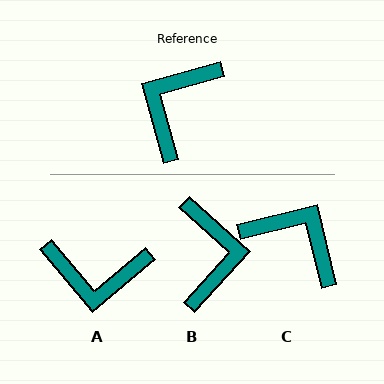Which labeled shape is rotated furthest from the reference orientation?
B, about 148 degrees away.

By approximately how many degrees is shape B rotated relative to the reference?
Approximately 148 degrees clockwise.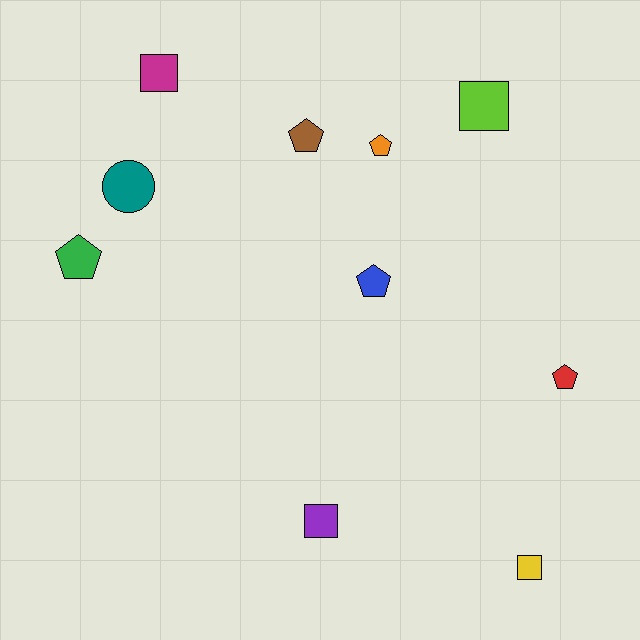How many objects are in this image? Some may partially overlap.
There are 10 objects.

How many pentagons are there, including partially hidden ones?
There are 5 pentagons.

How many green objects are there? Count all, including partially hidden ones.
There is 1 green object.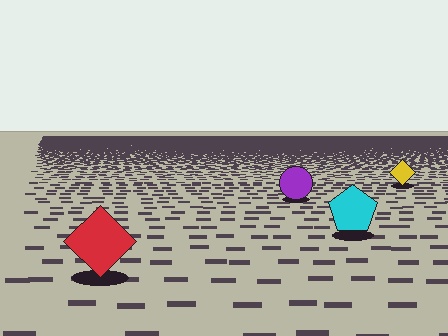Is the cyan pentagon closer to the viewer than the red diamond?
No. The red diamond is closer — you can tell from the texture gradient: the ground texture is coarser near it.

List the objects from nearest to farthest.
From nearest to farthest: the red diamond, the cyan pentagon, the purple circle, the yellow diamond.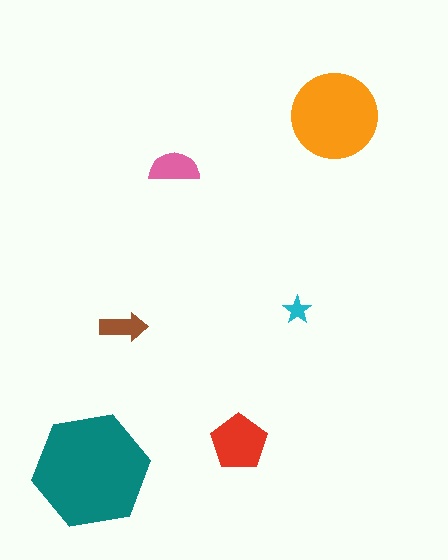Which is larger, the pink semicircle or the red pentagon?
The red pentagon.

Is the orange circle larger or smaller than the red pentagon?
Larger.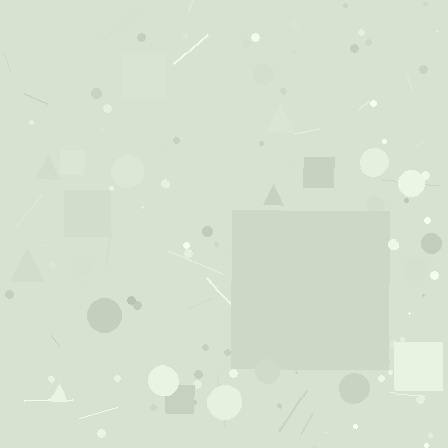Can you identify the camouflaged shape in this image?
The camouflaged shape is a square.